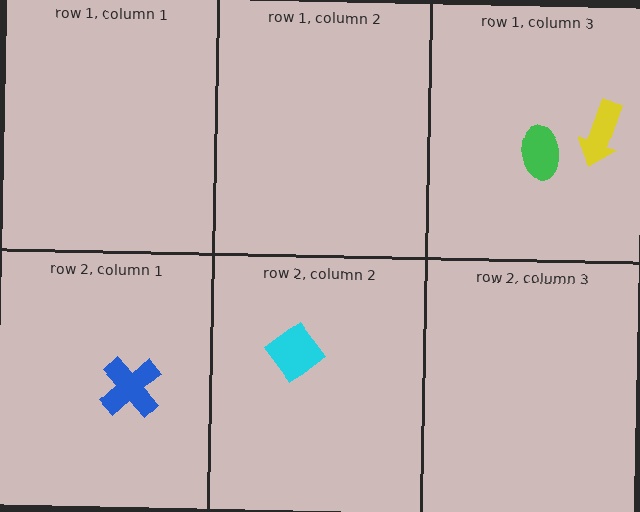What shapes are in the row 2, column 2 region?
The cyan diamond.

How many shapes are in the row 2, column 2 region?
1.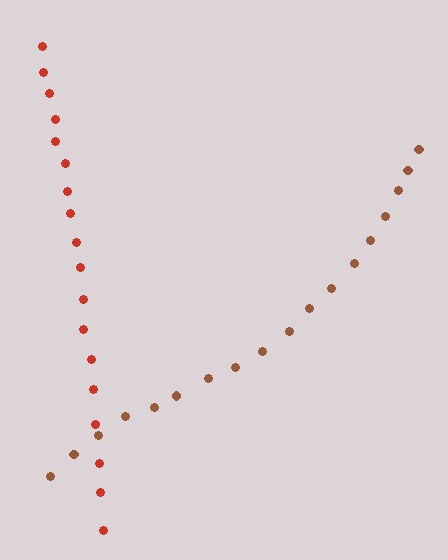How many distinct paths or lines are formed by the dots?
There are 2 distinct paths.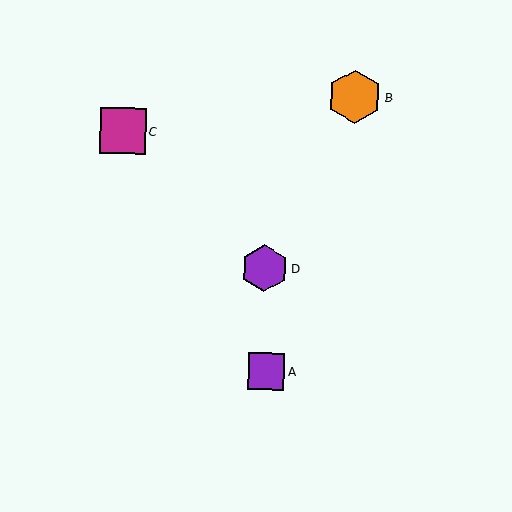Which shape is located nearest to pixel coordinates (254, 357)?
The purple square (labeled A) at (266, 372) is nearest to that location.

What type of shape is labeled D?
Shape D is a purple hexagon.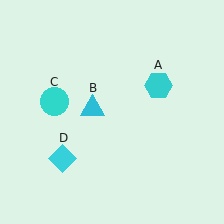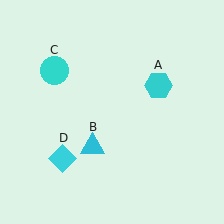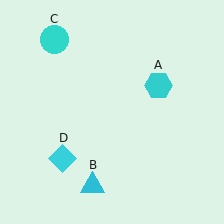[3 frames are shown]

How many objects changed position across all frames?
2 objects changed position: cyan triangle (object B), cyan circle (object C).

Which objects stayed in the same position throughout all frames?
Cyan hexagon (object A) and cyan diamond (object D) remained stationary.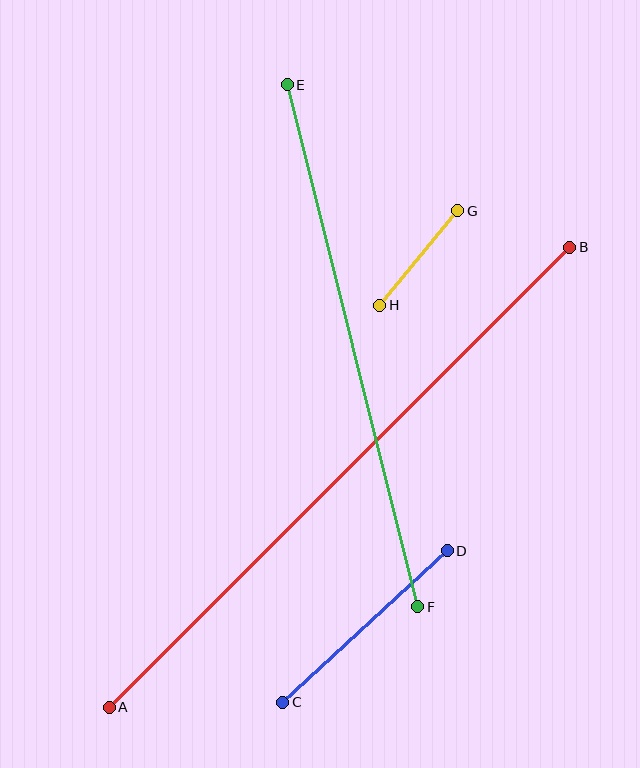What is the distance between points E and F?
The distance is approximately 538 pixels.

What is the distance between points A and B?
The distance is approximately 651 pixels.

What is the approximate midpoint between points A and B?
The midpoint is at approximately (339, 477) pixels.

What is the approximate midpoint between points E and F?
The midpoint is at approximately (353, 346) pixels.